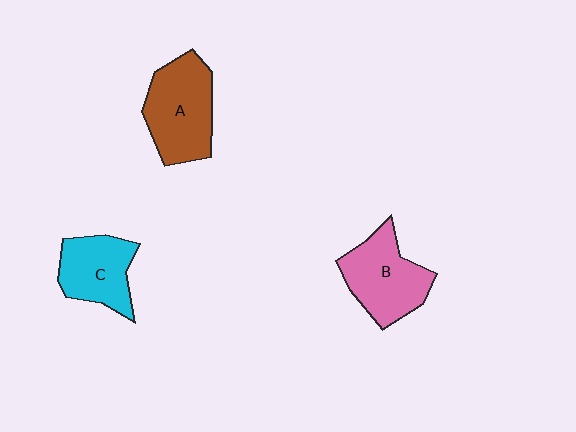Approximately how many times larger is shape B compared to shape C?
Approximately 1.2 times.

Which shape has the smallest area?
Shape C (cyan).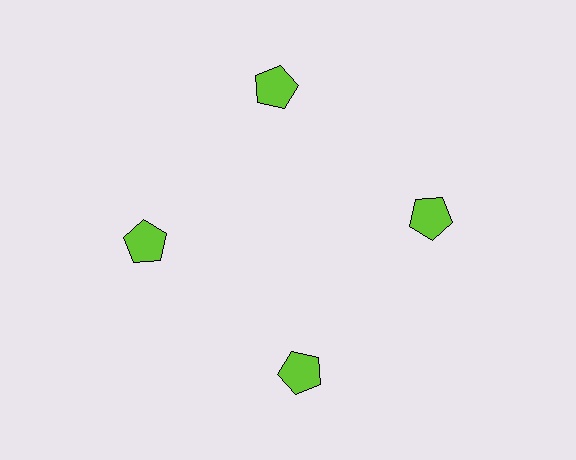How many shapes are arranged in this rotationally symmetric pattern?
There are 4 shapes, arranged in 4 groups of 1.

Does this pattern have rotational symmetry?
Yes, this pattern has 4-fold rotational symmetry. It looks the same after rotating 90 degrees around the center.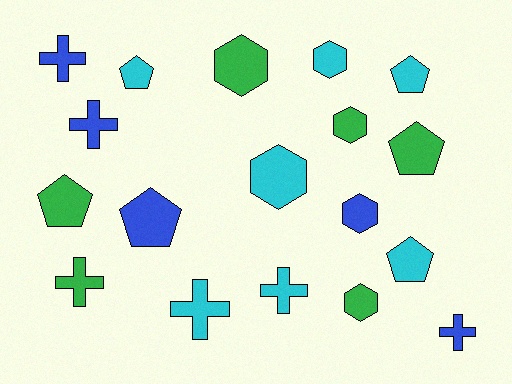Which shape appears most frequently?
Cross, with 6 objects.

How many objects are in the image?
There are 18 objects.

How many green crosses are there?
There is 1 green cross.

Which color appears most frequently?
Cyan, with 7 objects.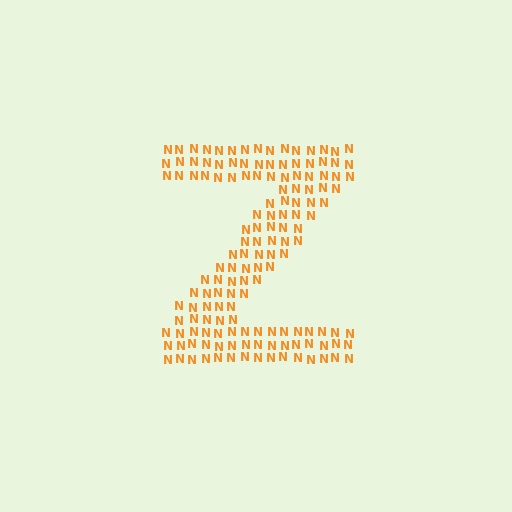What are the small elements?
The small elements are letter N's.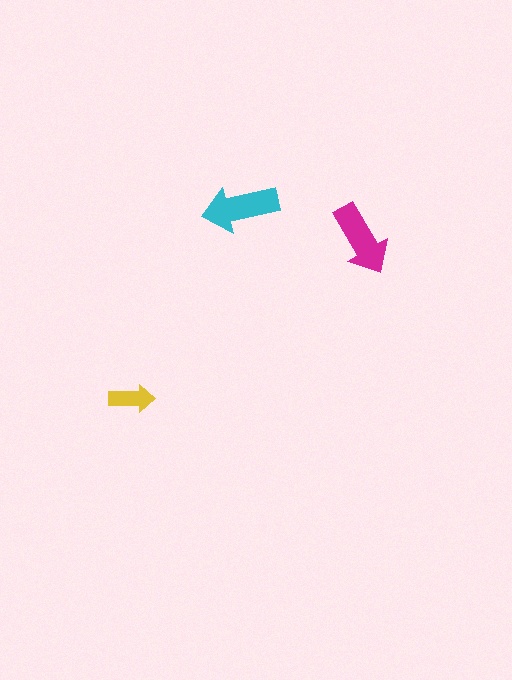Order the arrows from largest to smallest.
the cyan one, the magenta one, the yellow one.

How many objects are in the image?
There are 3 objects in the image.